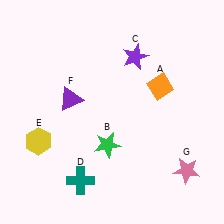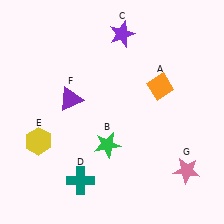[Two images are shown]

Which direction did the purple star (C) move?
The purple star (C) moved up.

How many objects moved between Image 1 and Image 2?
1 object moved between the two images.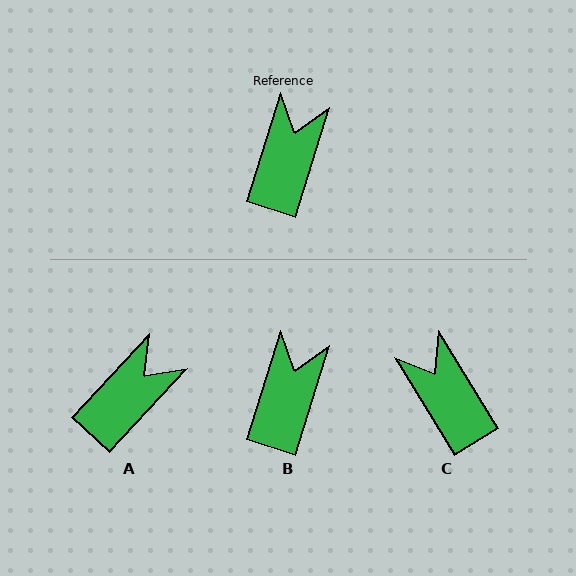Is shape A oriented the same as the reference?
No, it is off by about 26 degrees.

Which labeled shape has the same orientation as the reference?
B.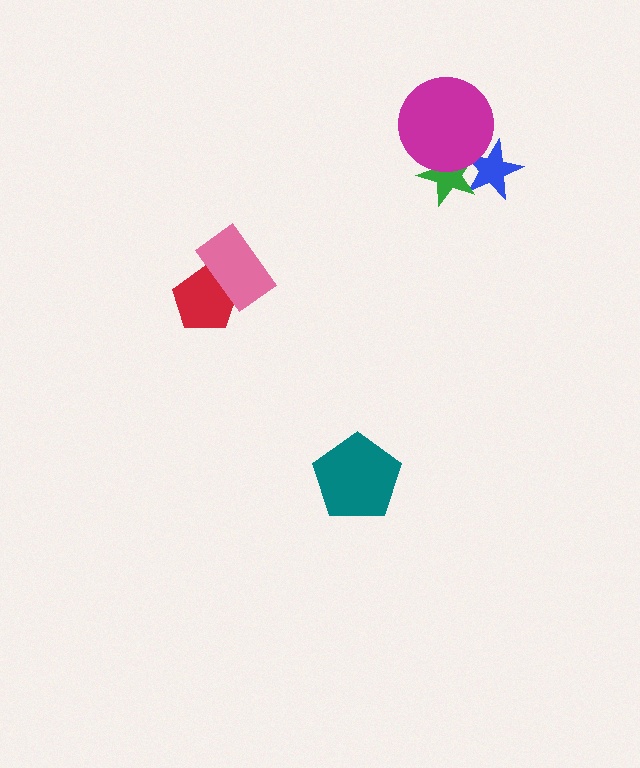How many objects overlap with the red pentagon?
1 object overlaps with the red pentagon.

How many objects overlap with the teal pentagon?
0 objects overlap with the teal pentagon.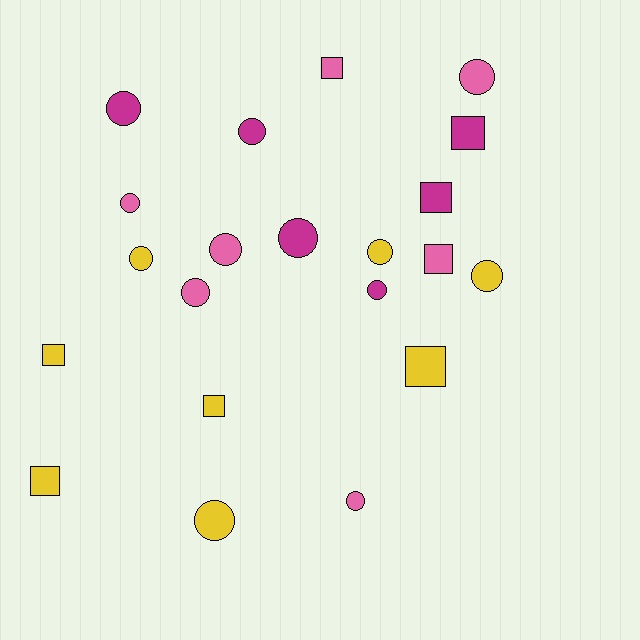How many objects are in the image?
There are 21 objects.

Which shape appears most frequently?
Circle, with 13 objects.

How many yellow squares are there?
There are 4 yellow squares.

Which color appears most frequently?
Yellow, with 8 objects.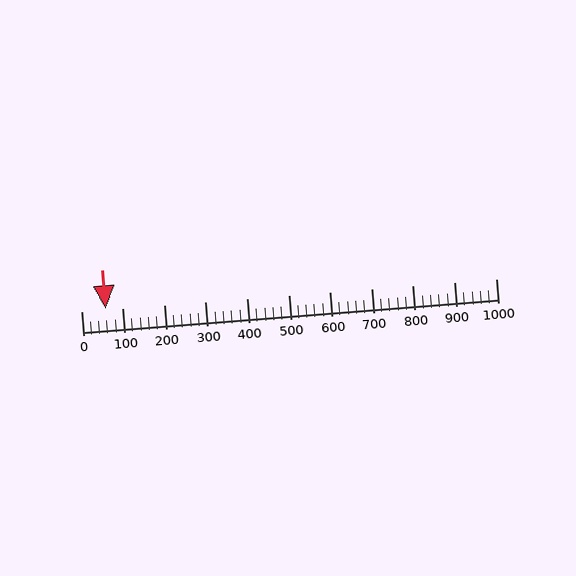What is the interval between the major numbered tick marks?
The major tick marks are spaced 100 units apart.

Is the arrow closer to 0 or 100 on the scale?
The arrow is closer to 100.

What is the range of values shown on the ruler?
The ruler shows values from 0 to 1000.